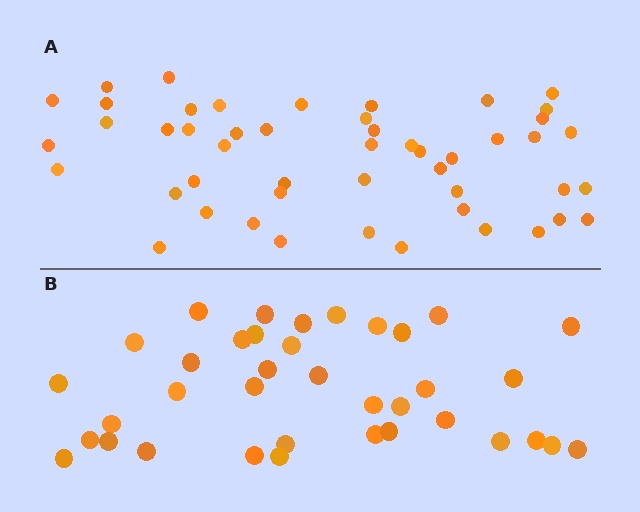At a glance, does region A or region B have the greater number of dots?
Region A (the top region) has more dots.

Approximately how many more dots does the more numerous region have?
Region A has roughly 12 or so more dots than region B.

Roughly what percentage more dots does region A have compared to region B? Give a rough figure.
About 30% more.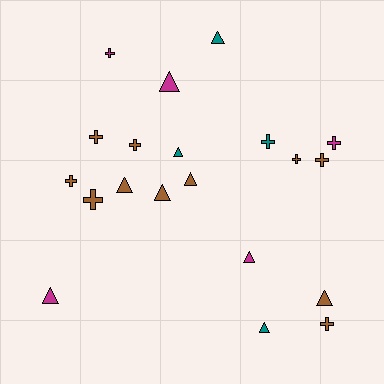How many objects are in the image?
There are 20 objects.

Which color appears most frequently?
Brown, with 11 objects.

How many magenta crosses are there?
There are 2 magenta crosses.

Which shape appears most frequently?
Cross, with 10 objects.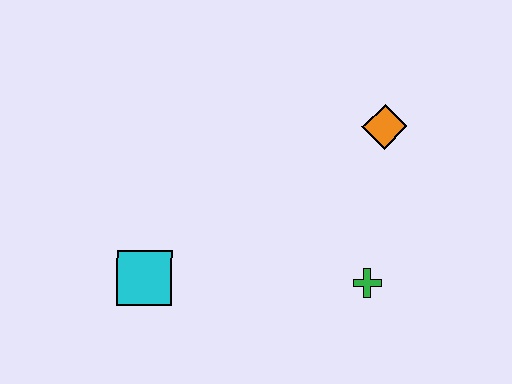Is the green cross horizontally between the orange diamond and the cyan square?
Yes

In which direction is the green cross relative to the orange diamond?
The green cross is below the orange diamond.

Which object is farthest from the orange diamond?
The cyan square is farthest from the orange diamond.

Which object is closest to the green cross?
The orange diamond is closest to the green cross.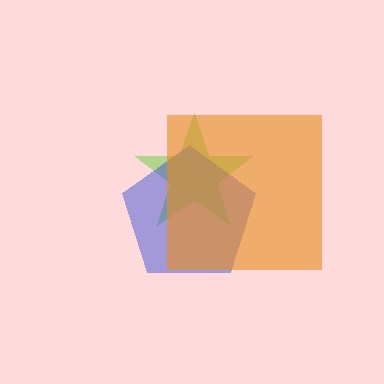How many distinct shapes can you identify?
There are 3 distinct shapes: a lime star, a blue pentagon, an orange square.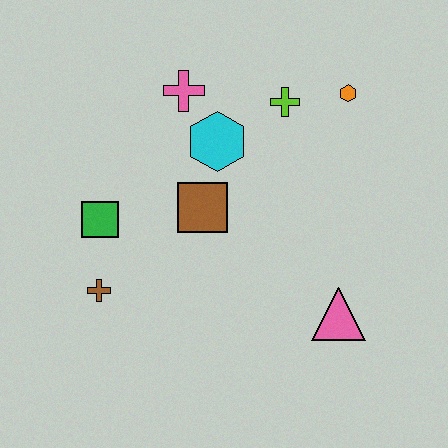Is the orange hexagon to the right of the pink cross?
Yes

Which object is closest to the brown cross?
The green square is closest to the brown cross.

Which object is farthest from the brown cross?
The orange hexagon is farthest from the brown cross.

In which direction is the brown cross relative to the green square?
The brown cross is below the green square.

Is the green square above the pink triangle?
Yes